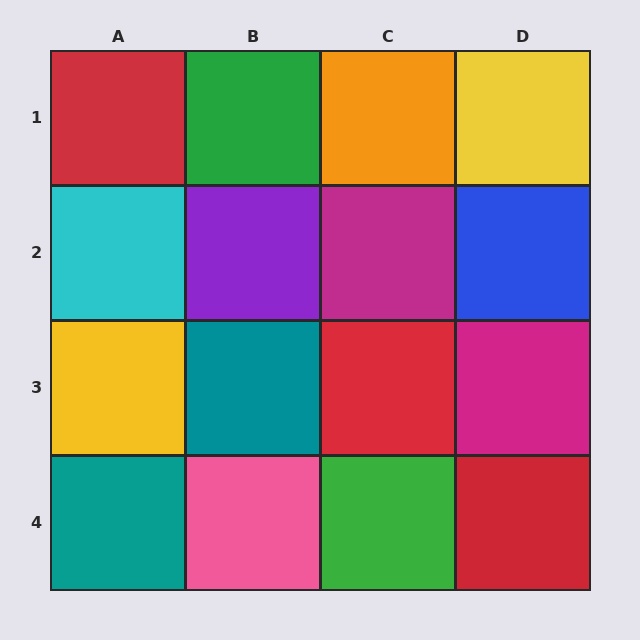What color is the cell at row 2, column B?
Purple.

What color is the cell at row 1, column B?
Green.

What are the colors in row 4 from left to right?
Teal, pink, green, red.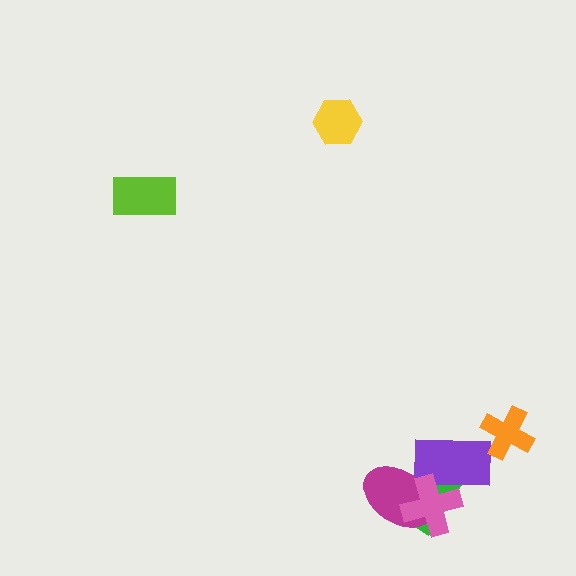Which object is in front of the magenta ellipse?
The pink cross is in front of the magenta ellipse.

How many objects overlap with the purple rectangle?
3 objects overlap with the purple rectangle.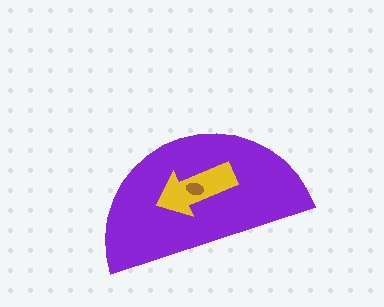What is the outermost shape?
The purple semicircle.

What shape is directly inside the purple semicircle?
The yellow arrow.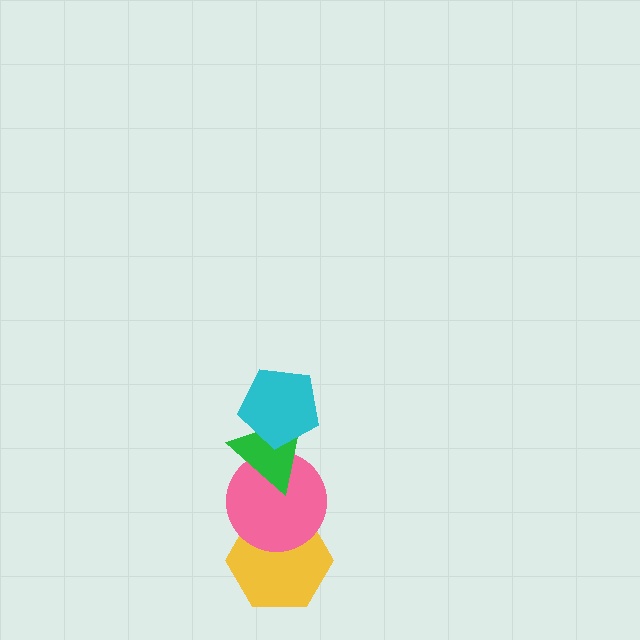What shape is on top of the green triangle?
The cyan pentagon is on top of the green triangle.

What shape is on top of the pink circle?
The green triangle is on top of the pink circle.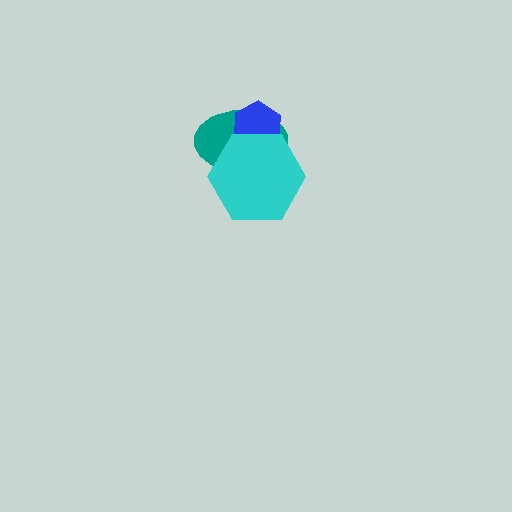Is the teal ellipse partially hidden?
Yes, it is partially covered by another shape.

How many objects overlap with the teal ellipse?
2 objects overlap with the teal ellipse.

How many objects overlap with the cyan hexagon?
2 objects overlap with the cyan hexagon.